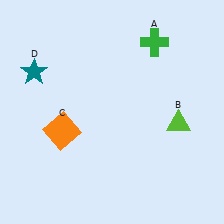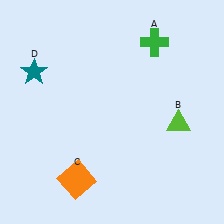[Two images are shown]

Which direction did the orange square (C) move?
The orange square (C) moved down.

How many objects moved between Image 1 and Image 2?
1 object moved between the two images.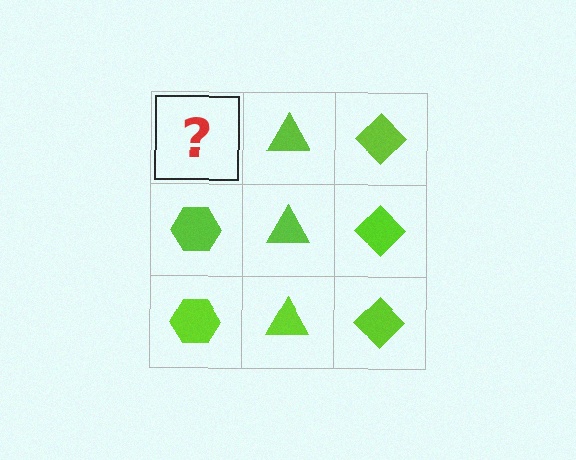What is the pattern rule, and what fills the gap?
The rule is that each column has a consistent shape. The gap should be filled with a lime hexagon.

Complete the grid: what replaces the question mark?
The question mark should be replaced with a lime hexagon.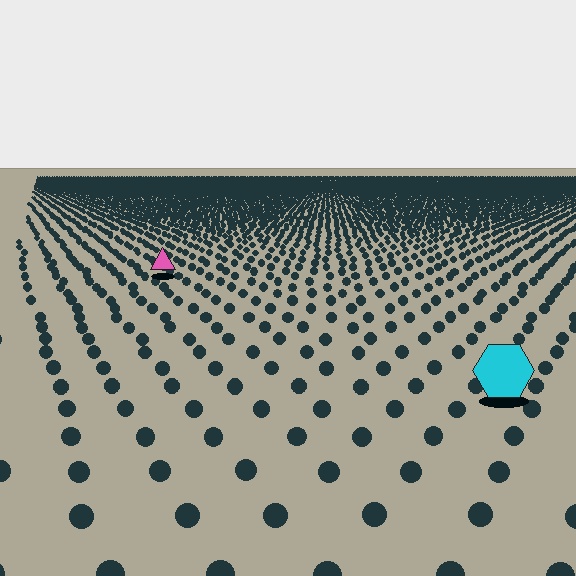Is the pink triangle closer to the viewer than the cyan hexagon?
No. The cyan hexagon is closer — you can tell from the texture gradient: the ground texture is coarser near it.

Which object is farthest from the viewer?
The pink triangle is farthest from the viewer. It appears smaller and the ground texture around it is denser.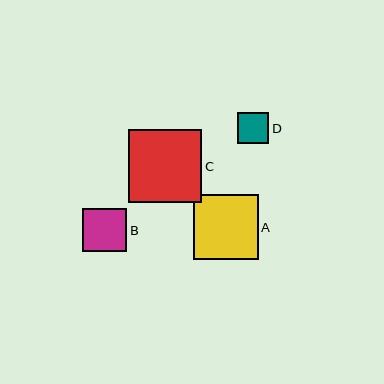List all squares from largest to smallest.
From largest to smallest: C, A, B, D.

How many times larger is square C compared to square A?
Square C is approximately 1.1 times the size of square A.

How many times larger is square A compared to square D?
Square A is approximately 2.1 times the size of square D.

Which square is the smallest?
Square D is the smallest with a size of approximately 31 pixels.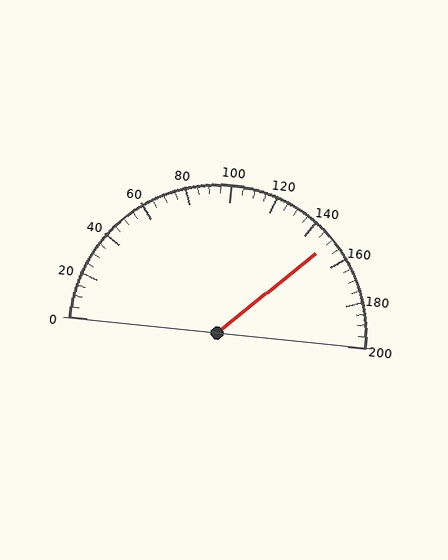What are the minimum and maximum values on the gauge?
The gauge ranges from 0 to 200.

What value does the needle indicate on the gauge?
The needle indicates approximately 150.